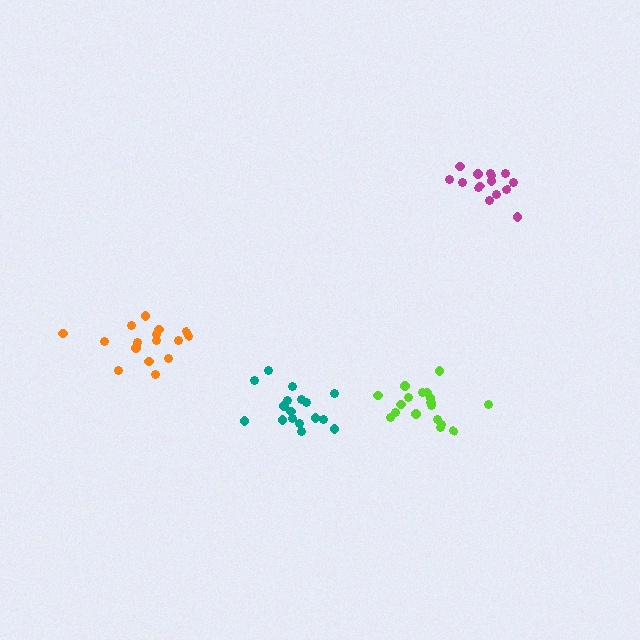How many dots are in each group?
Group 1: 16 dots, Group 2: 17 dots, Group 3: 15 dots, Group 4: 18 dots (66 total).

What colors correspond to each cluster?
The clusters are colored: orange, teal, magenta, lime.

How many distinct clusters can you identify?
There are 4 distinct clusters.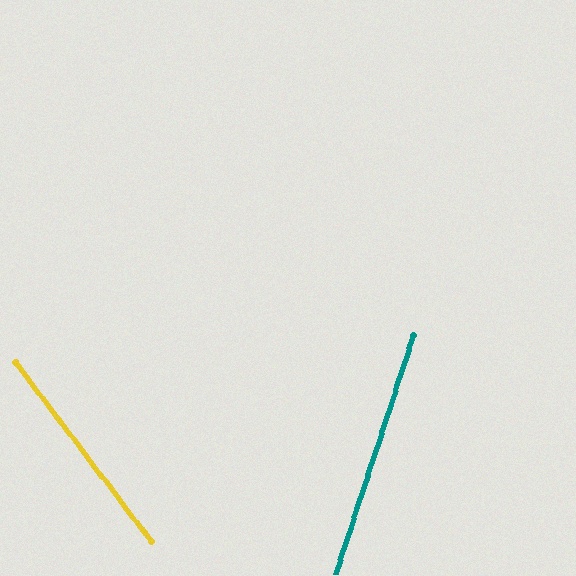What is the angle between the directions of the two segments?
Approximately 55 degrees.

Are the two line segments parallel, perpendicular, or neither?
Neither parallel nor perpendicular — they differ by about 55°.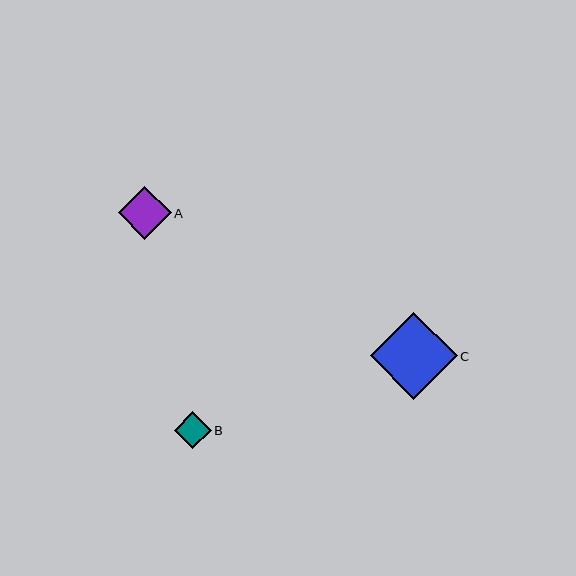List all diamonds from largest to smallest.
From largest to smallest: C, A, B.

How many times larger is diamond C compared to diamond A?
Diamond C is approximately 1.6 times the size of diamond A.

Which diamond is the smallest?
Diamond B is the smallest with a size of approximately 37 pixels.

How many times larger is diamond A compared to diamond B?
Diamond A is approximately 1.5 times the size of diamond B.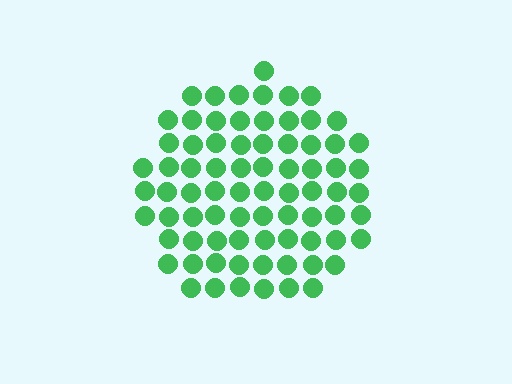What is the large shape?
The large shape is a circle.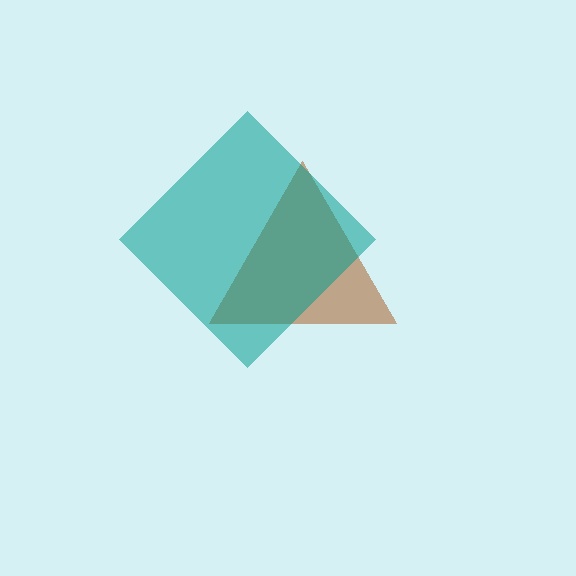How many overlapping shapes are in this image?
There are 2 overlapping shapes in the image.